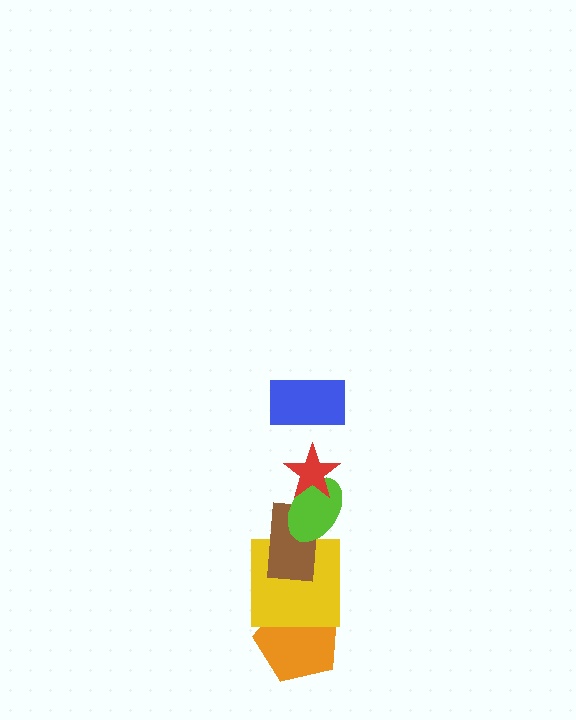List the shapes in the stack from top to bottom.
From top to bottom: the blue rectangle, the red star, the lime ellipse, the brown rectangle, the yellow square, the orange pentagon.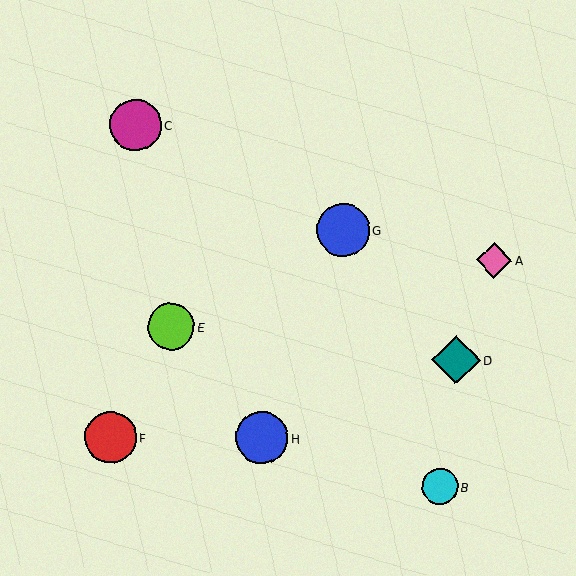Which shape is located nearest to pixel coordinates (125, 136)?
The magenta circle (labeled C) at (136, 125) is nearest to that location.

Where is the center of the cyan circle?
The center of the cyan circle is at (440, 487).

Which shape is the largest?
The blue circle (labeled G) is the largest.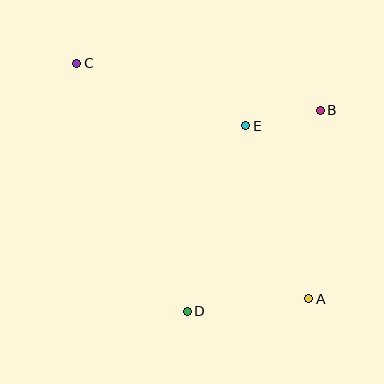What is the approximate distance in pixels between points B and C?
The distance between B and C is approximately 248 pixels.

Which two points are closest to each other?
Points B and E are closest to each other.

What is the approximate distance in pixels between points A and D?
The distance between A and D is approximately 122 pixels.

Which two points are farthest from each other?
Points A and C are farthest from each other.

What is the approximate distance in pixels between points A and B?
The distance between A and B is approximately 189 pixels.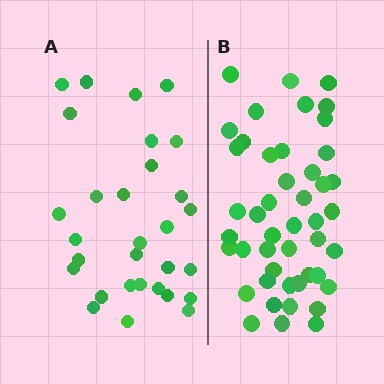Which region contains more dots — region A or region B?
Region B (the right region) has more dots.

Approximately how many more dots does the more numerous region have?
Region B has approximately 15 more dots than region A.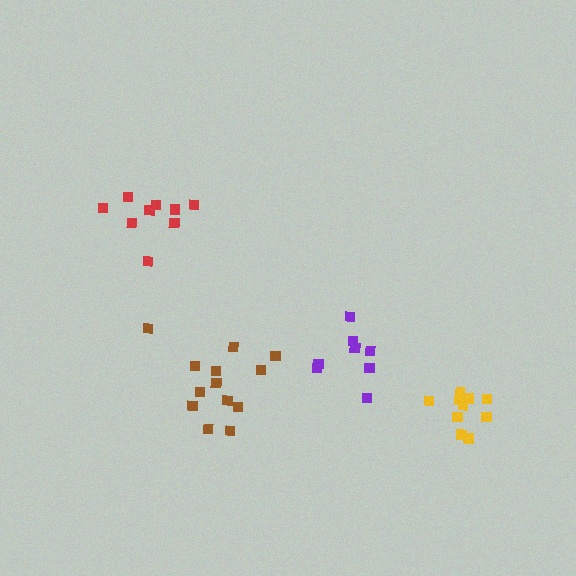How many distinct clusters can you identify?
There are 4 distinct clusters.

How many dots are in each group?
Group 1: 9 dots, Group 2: 14 dots, Group 3: 8 dots, Group 4: 10 dots (41 total).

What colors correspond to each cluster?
The clusters are colored: red, brown, purple, yellow.